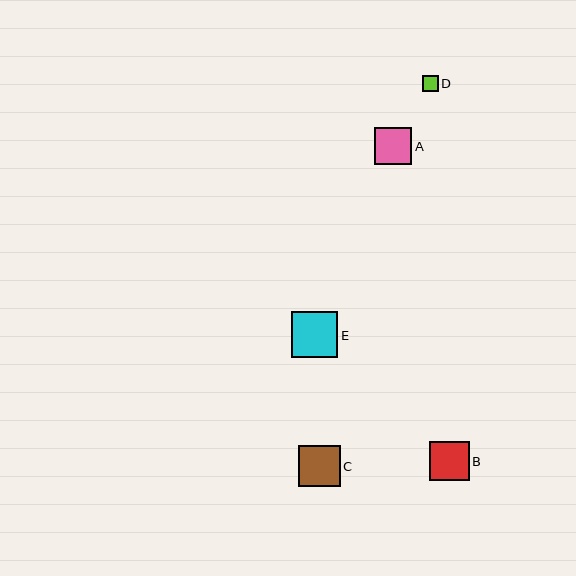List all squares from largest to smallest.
From largest to smallest: E, C, B, A, D.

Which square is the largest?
Square E is the largest with a size of approximately 46 pixels.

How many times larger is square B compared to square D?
Square B is approximately 2.5 times the size of square D.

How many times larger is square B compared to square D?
Square B is approximately 2.5 times the size of square D.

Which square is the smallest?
Square D is the smallest with a size of approximately 16 pixels.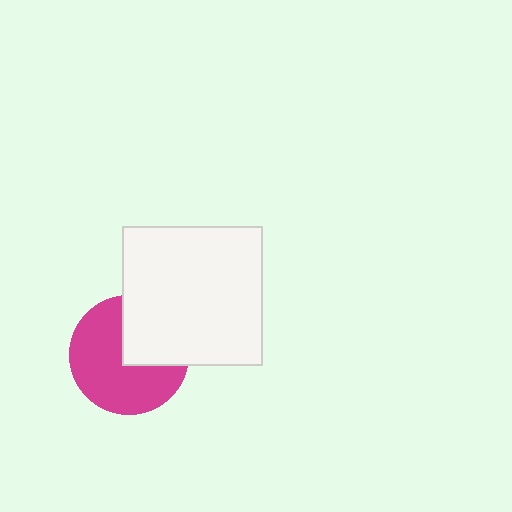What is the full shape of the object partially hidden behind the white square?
The partially hidden object is a magenta circle.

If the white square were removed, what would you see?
You would see the complete magenta circle.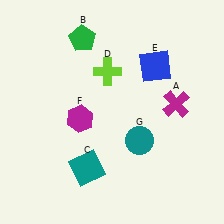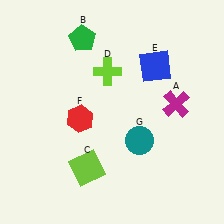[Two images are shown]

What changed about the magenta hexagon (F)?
In Image 1, F is magenta. In Image 2, it changed to red.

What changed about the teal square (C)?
In Image 1, C is teal. In Image 2, it changed to lime.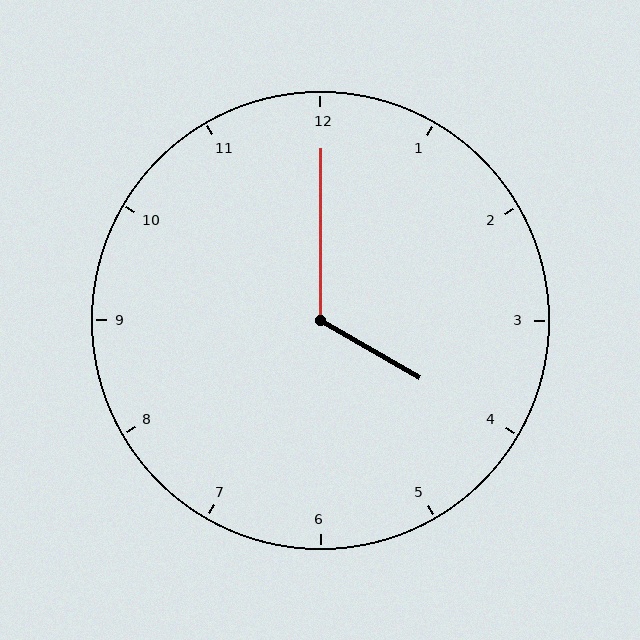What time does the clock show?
4:00.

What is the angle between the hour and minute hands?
Approximately 120 degrees.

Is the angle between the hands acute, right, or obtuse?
It is obtuse.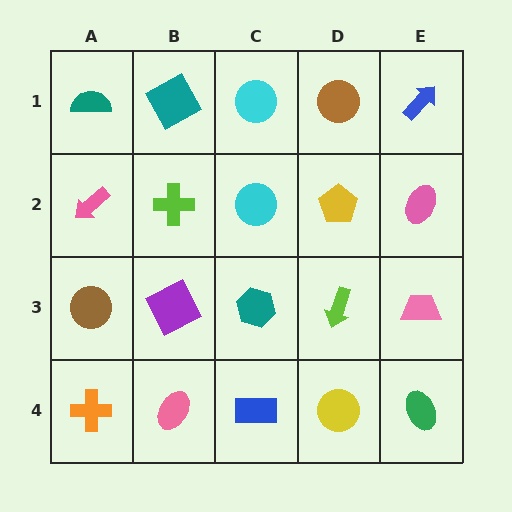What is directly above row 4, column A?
A brown circle.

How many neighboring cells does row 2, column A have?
3.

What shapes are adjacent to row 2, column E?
A blue arrow (row 1, column E), a pink trapezoid (row 3, column E), a yellow pentagon (row 2, column D).